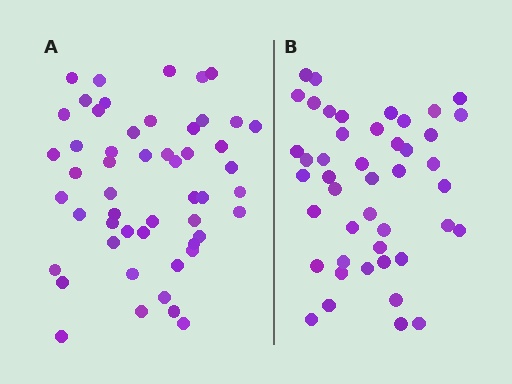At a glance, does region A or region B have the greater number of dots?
Region A (the left region) has more dots.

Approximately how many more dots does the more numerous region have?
Region A has roughly 8 or so more dots than region B.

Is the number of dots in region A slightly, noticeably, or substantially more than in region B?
Region A has only slightly more — the two regions are fairly close. The ratio is roughly 1.2 to 1.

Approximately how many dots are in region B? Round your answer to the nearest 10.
About 40 dots. (The exact count is 45, which rounds to 40.)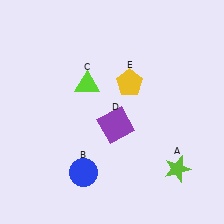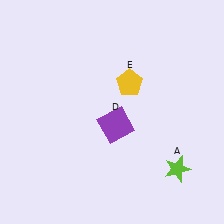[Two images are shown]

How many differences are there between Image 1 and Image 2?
There are 2 differences between the two images.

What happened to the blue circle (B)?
The blue circle (B) was removed in Image 2. It was in the bottom-left area of Image 1.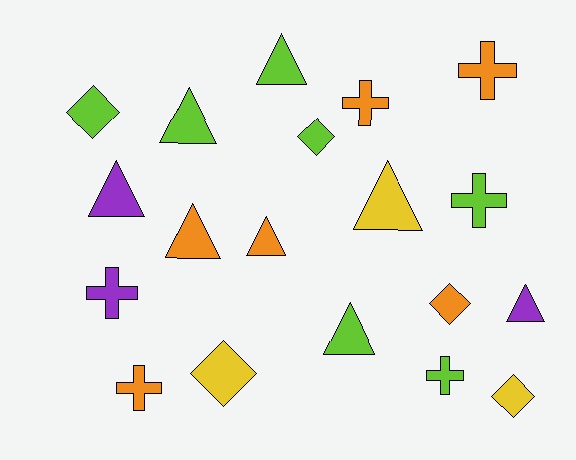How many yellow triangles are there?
There is 1 yellow triangle.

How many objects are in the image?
There are 19 objects.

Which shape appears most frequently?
Triangle, with 8 objects.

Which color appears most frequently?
Lime, with 7 objects.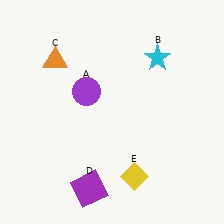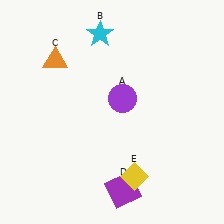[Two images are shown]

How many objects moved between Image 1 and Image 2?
3 objects moved between the two images.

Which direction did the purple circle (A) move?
The purple circle (A) moved right.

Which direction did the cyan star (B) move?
The cyan star (B) moved left.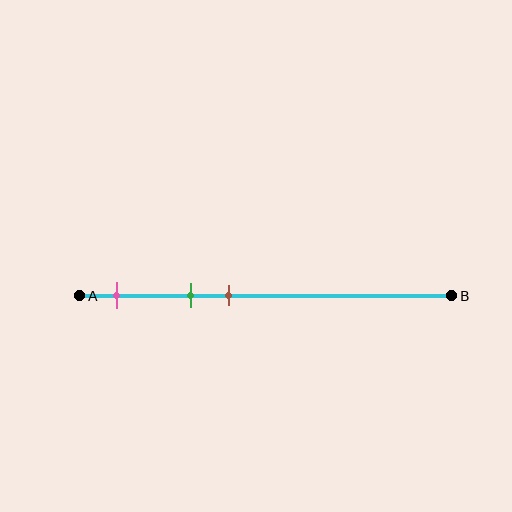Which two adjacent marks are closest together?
The green and brown marks are the closest adjacent pair.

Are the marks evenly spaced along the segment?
Yes, the marks are approximately evenly spaced.